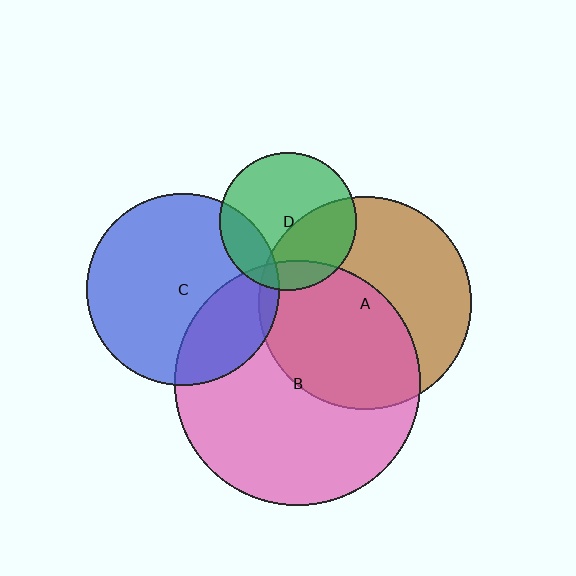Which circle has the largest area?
Circle B (pink).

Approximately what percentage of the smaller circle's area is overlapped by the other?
Approximately 20%.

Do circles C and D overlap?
Yes.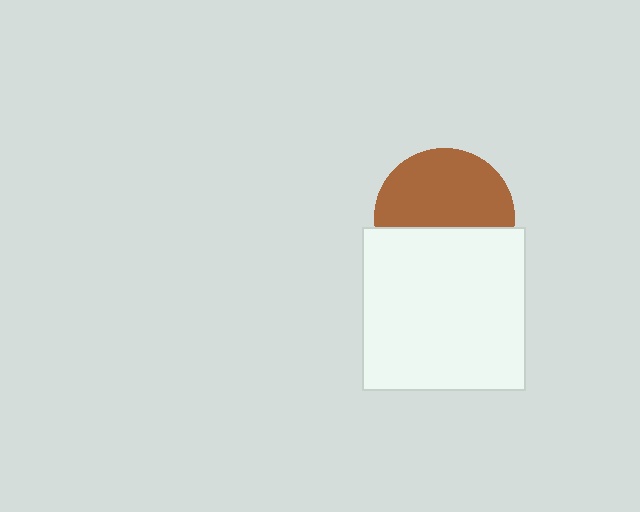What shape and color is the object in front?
The object in front is a white square.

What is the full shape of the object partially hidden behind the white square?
The partially hidden object is a brown circle.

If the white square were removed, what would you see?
You would see the complete brown circle.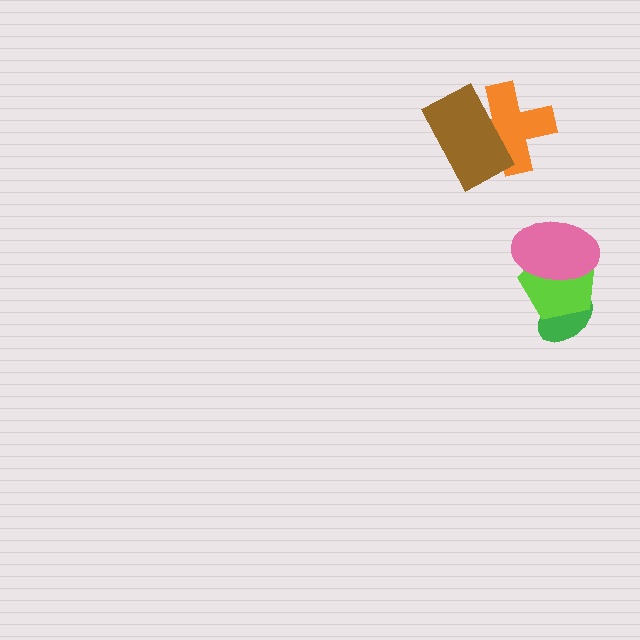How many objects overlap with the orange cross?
1 object overlaps with the orange cross.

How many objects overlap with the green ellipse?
2 objects overlap with the green ellipse.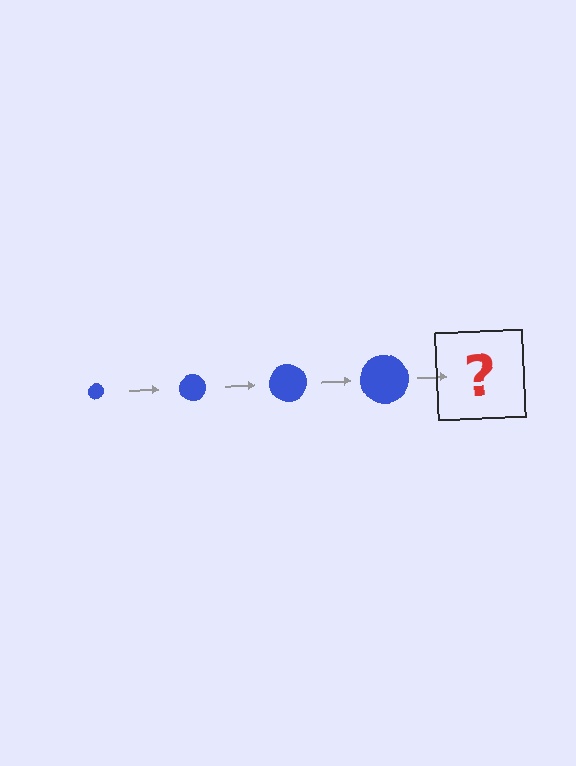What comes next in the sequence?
The next element should be a blue circle, larger than the previous one.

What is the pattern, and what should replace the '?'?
The pattern is that the circle gets progressively larger each step. The '?' should be a blue circle, larger than the previous one.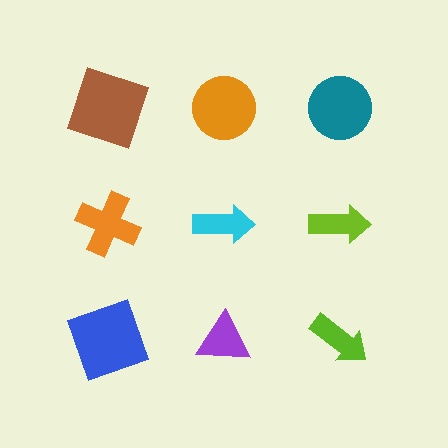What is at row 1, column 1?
A brown square.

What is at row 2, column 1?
An orange cross.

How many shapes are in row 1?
3 shapes.